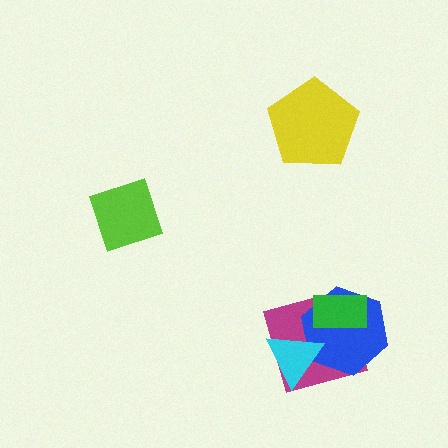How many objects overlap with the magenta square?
3 objects overlap with the magenta square.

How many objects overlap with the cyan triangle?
2 objects overlap with the cyan triangle.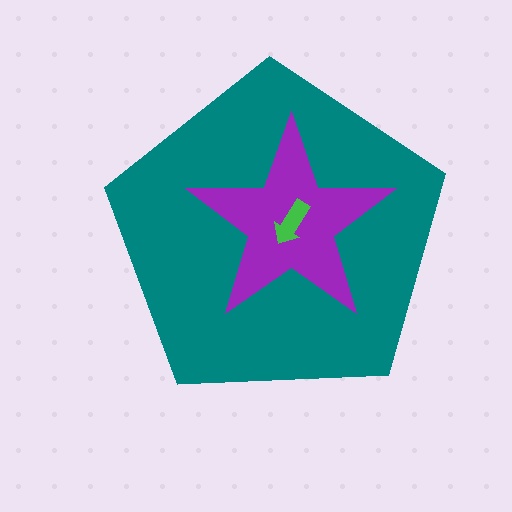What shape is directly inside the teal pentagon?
The purple star.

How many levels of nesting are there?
3.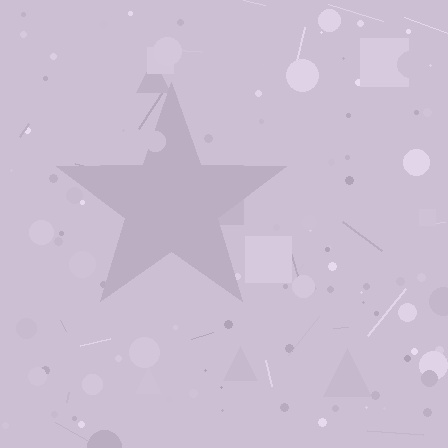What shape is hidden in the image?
A star is hidden in the image.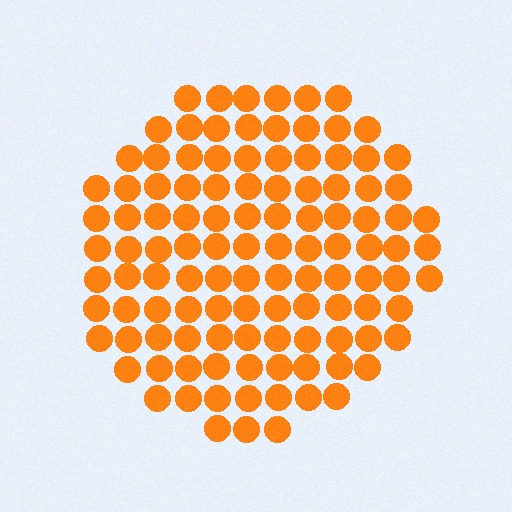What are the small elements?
The small elements are circles.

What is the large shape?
The large shape is a circle.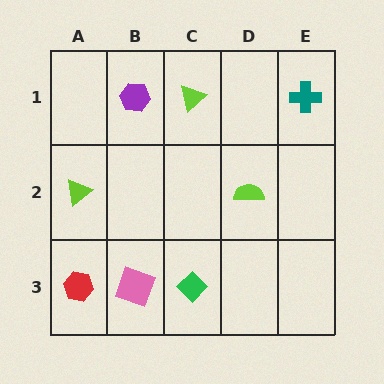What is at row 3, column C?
A green diamond.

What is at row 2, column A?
A lime triangle.